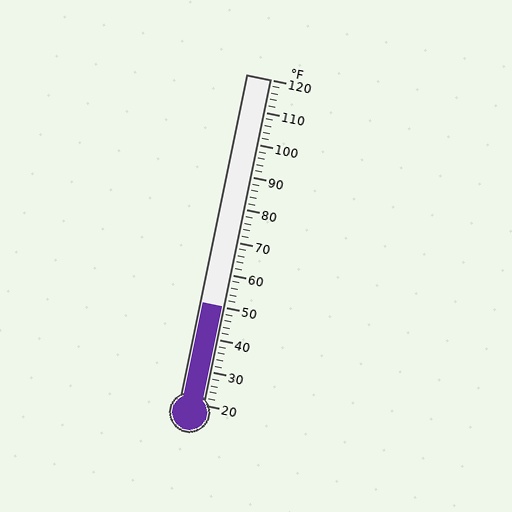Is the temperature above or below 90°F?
The temperature is below 90°F.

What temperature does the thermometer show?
The thermometer shows approximately 50°F.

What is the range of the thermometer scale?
The thermometer scale ranges from 20°F to 120°F.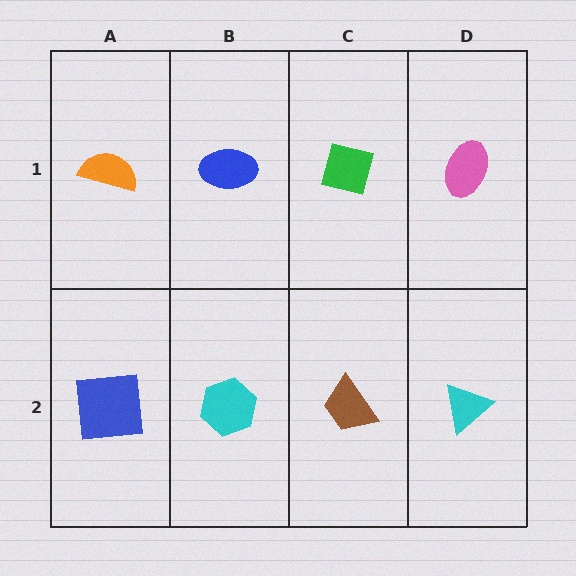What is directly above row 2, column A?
An orange semicircle.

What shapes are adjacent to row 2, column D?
A pink ellipse (row 1, column D), a brown trapezoid (row 2, column C).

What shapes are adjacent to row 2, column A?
An orange semicircle (row 1, column A), a cyan hexagon (row 2, column B).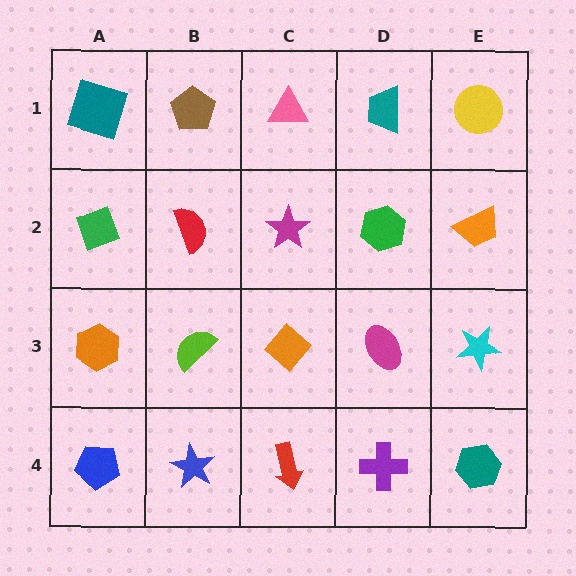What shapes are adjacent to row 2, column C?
A pink triangle (row 1, column C), an orange diamond (row 3, column C), a red semicircle (row 2, column B), a green hexagon (row 2, column D).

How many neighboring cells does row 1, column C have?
3.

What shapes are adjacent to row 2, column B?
A brown pentagon (row 1, column B), a lime semicircle (row 3, column B), a green diamond (row 2, column A), a magenta star (row 2, column C).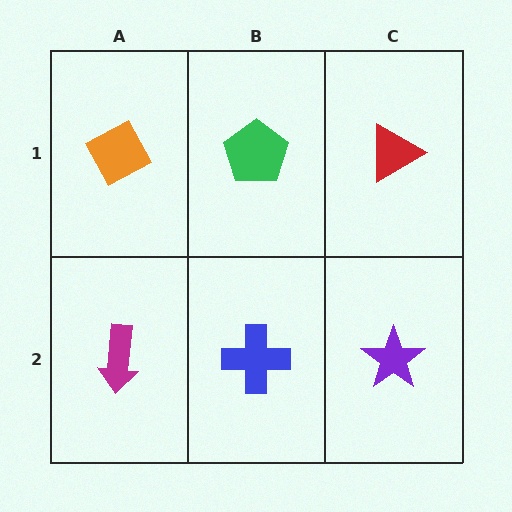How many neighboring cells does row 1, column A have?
2.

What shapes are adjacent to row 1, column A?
A magenta arrow (row 2, column A), a green pentagon (row 1, column B).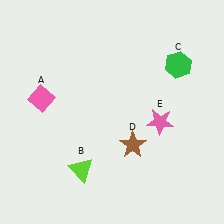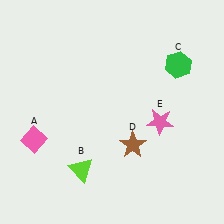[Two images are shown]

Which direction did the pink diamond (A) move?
The pink diamond (A) moved down.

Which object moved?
The pink diamond (A) moved down.